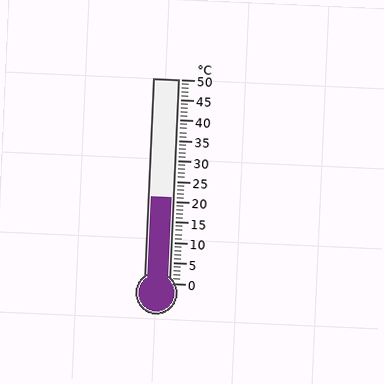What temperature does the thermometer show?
The thermometer shows approximately 21°C.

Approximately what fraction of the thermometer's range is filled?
The thermometer is filled to approximately 40% of its range.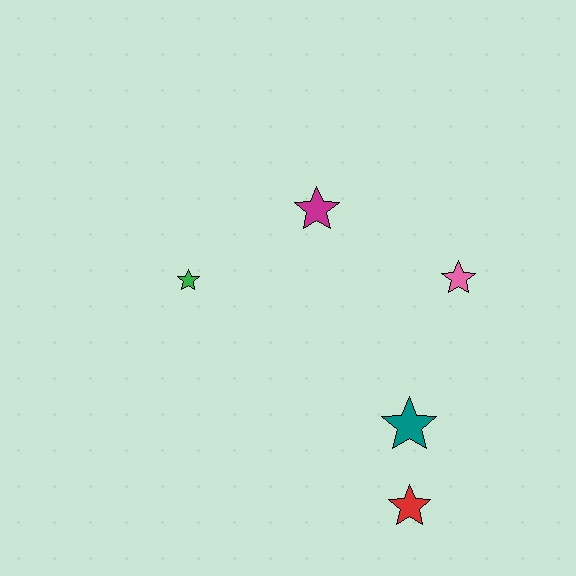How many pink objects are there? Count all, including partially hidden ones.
There is 1 pink object.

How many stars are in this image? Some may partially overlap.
There are 5 stars.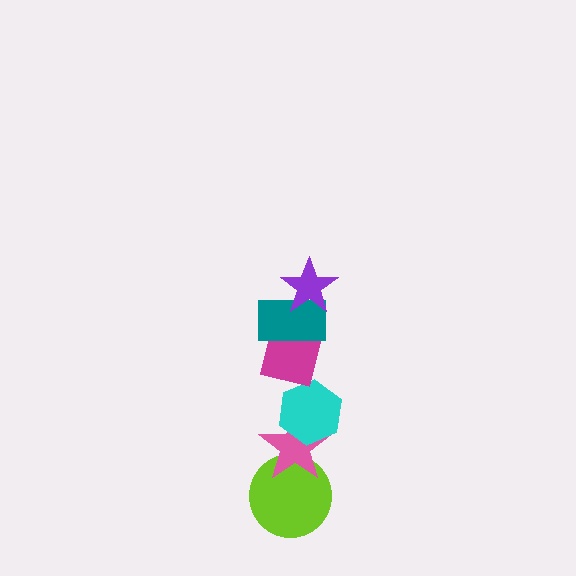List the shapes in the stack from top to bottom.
From top to bottom: the purple star, the teal rectangle, the magenta square, the cyan hexagon, the pink star, the lime circle.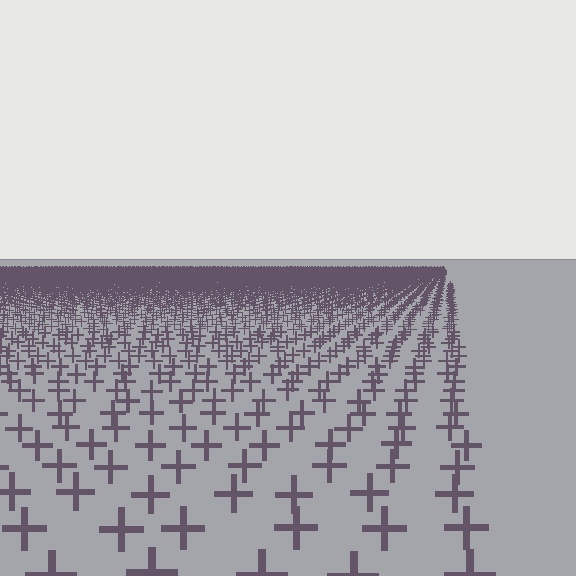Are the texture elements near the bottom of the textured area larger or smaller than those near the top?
Larger. Near the bottom, elements are closer to the viewer and appear at a bigger on-screen size.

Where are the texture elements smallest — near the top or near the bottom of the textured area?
Near the top.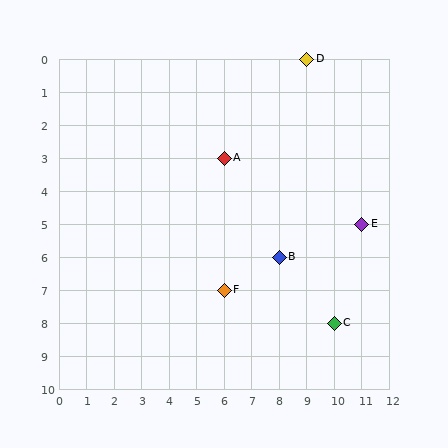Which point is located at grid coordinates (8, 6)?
Point B is at (8, 6).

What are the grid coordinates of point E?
Point E is at grid coordinates (11, 5).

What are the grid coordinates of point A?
Point A is at grid coordinates (6, 3).